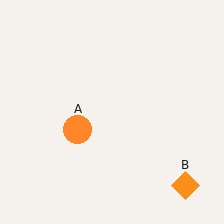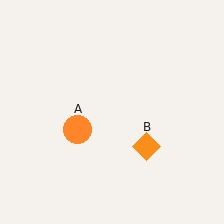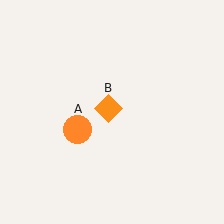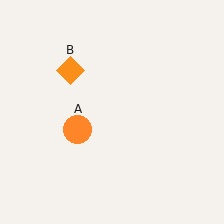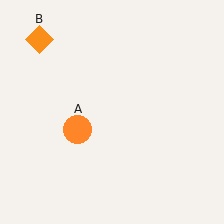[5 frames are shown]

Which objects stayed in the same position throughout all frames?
Orange circle (object A) remained stationary.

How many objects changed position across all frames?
1 object changed position: orange diamond (object B).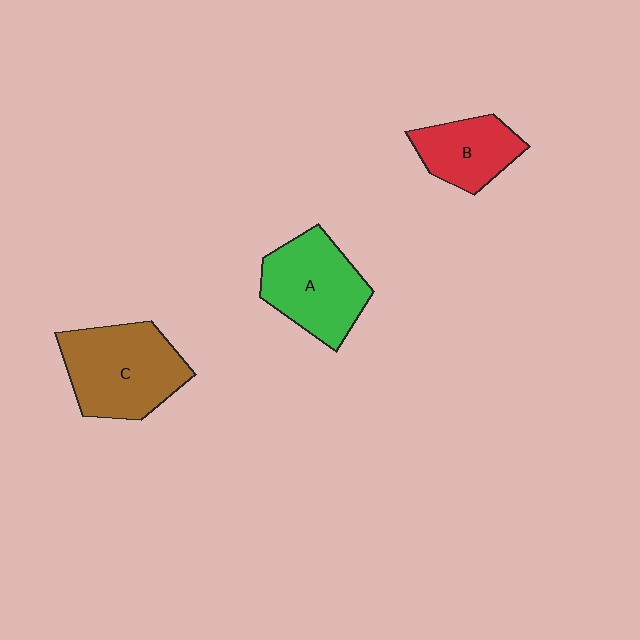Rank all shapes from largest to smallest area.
From largest to smallest: C (brown), A (green), B (red).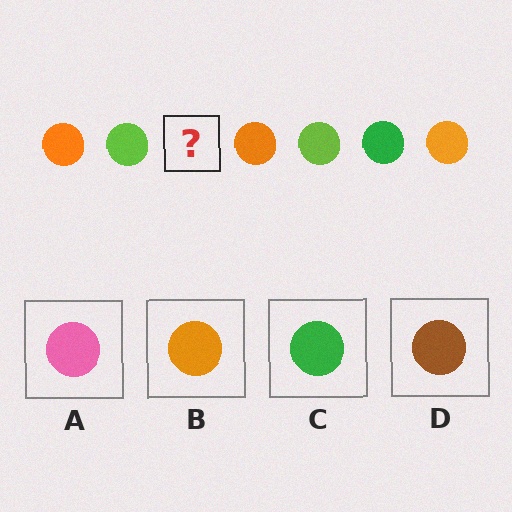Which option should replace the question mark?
Option C.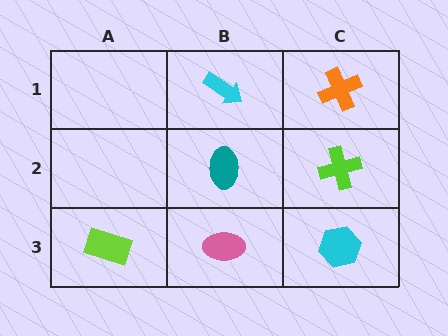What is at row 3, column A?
A lime rectangle.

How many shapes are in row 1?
2 shapes.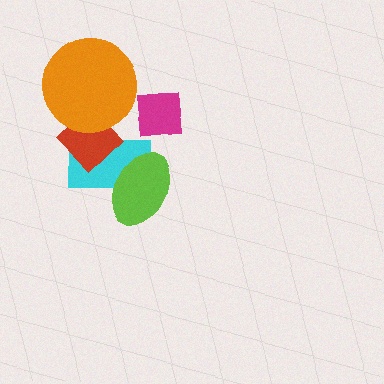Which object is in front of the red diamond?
The orange circle is in front of the red diamond.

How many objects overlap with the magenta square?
0 objects overlap with the magenta square.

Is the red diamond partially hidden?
Yes, it is partially covered by another shape.